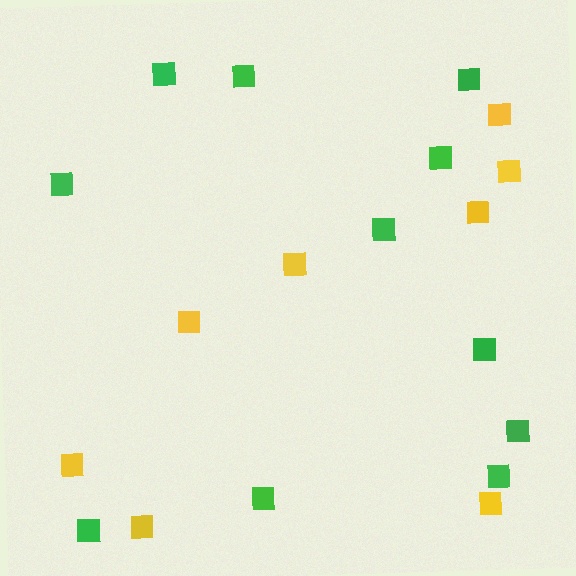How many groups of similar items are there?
There are 2 groups: one group of yellow squares (8) and one group of green squares (11).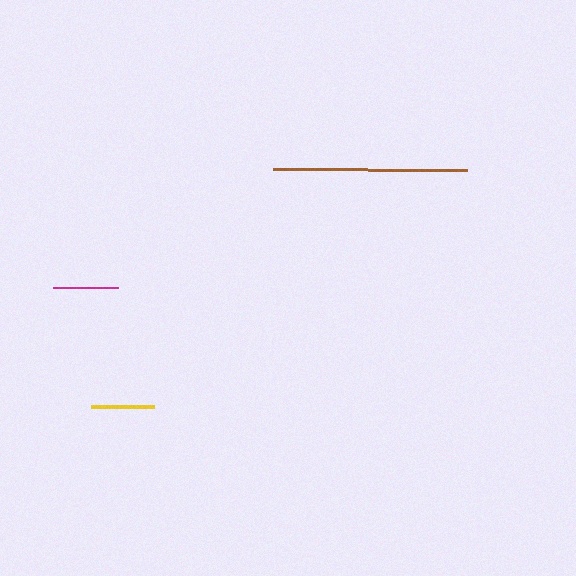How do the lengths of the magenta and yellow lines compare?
The magenta and yellow lines are approximately the same length.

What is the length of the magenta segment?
The magenta segment is approximately 65 pixels long.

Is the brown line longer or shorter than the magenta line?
The brown line is longer than the magenta line.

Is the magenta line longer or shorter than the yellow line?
The magenta line is longer than the yellow line.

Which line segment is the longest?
The brown line is the longest at approximately 194 pixels.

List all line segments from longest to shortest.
From longest to shortest: brown, magenta, yellow.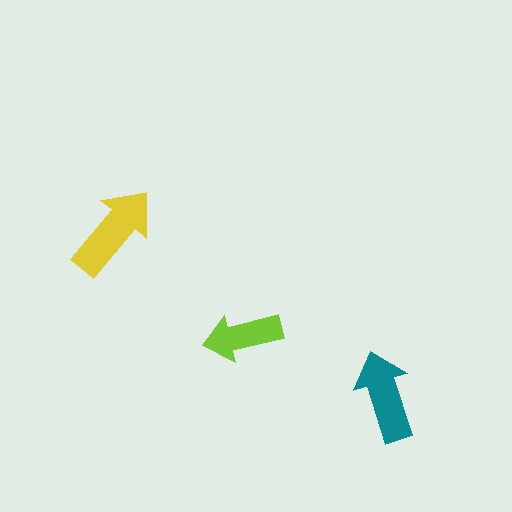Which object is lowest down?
The teal arrow is bottommost.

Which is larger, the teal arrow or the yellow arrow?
The yellow one.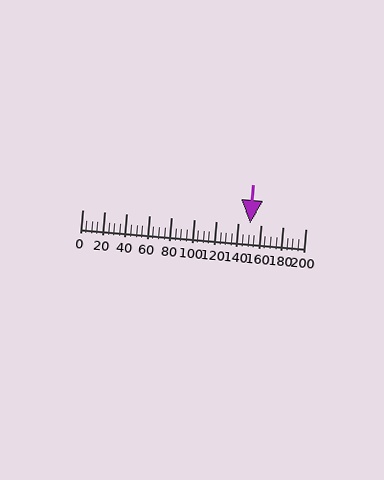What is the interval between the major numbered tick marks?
The major tick marks are spaced 20 units apart.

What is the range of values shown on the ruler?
The ruler shows values from 0 to 200.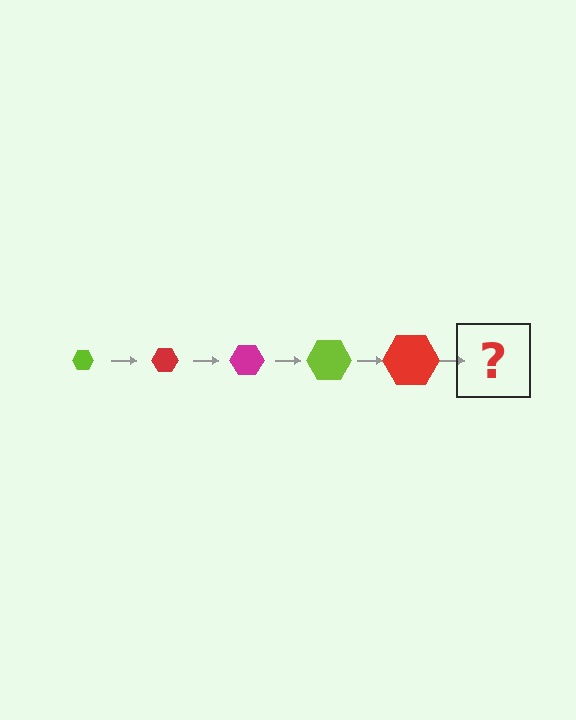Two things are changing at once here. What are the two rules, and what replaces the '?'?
The two rules are that the hexagon grows larger each step and the color cycles through lime, red, and magenta. The '?' should be a magenta hexagon, larger than the previous one.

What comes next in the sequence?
The next element should be a magenta hexagon, larger than the previous one.